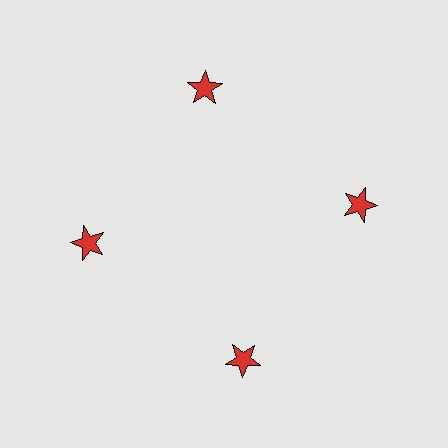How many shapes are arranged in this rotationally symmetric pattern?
There are 4 shapes, arranged in 4 groups of 1.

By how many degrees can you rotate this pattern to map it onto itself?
The pattern maps onto itself every 90 degrees of rotation.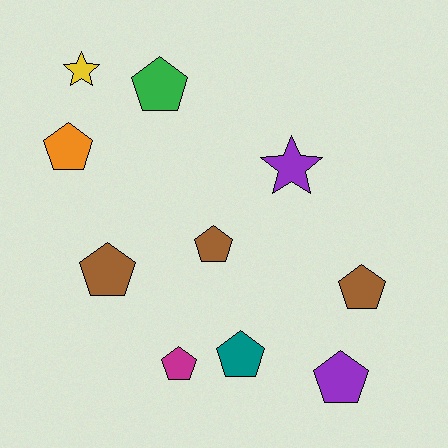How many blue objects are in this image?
There are no blue objects.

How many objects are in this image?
There are 10 objects.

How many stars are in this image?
There are 2 stars.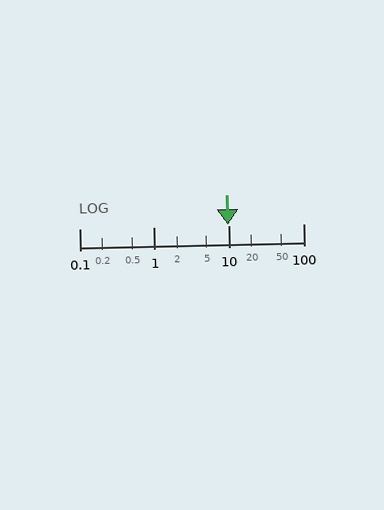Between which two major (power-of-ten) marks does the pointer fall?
The pointer is between 1 and 10.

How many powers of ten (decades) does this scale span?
The scale spans 3 decades, from 0.1 to 100.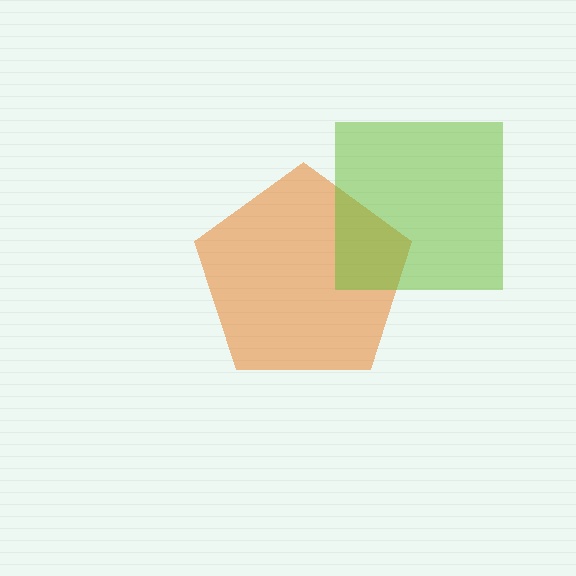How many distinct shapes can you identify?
There are 2 distinct shapes: an orange pentagon, a lime square.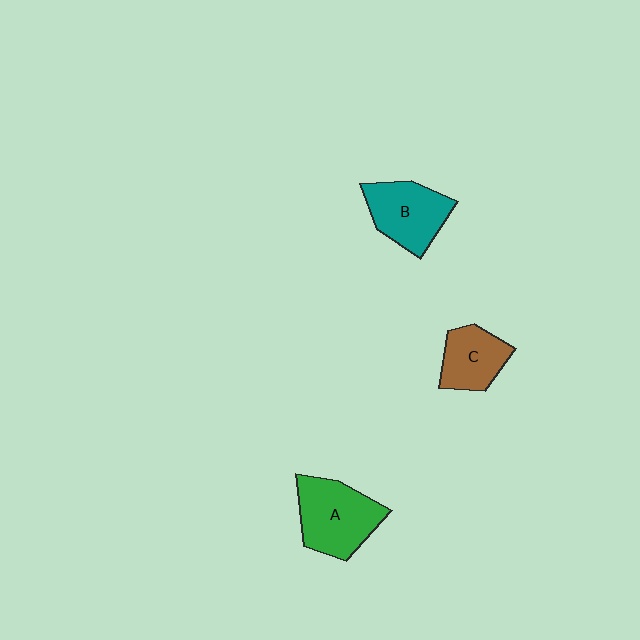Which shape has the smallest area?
Shape C (brown).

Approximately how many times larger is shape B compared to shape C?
Approximately 1.3 times.